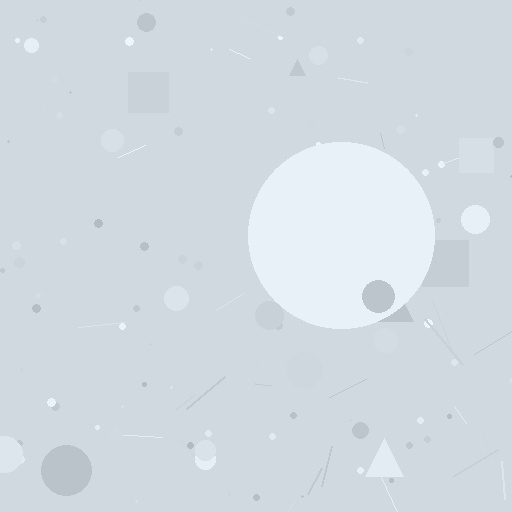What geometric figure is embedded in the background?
A circle is embedded in the background.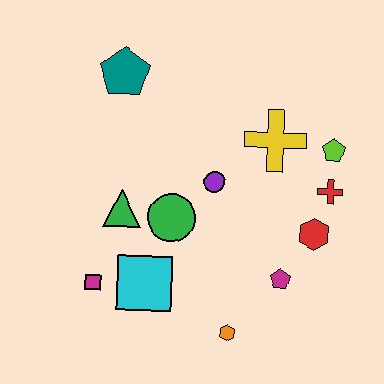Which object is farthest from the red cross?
The magenta square is farthest from the red cross.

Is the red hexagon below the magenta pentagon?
No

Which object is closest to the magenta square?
The cyan square is closest to the magenta square.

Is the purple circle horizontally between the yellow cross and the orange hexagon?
No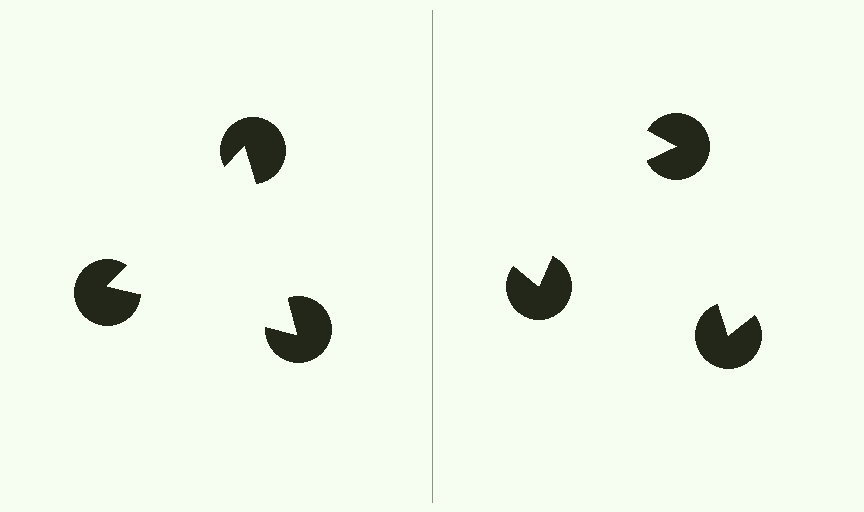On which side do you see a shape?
An illusory triangle appears on the left side. On the right side the wedge cuts are rotated, so no coherent shape forms.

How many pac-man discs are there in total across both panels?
6 — 3 on each side.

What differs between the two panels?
The pac-man discs are positioned identically on both sides; only the wedge orientations differ. On the left they align to a triangle; on the right they are misaligned.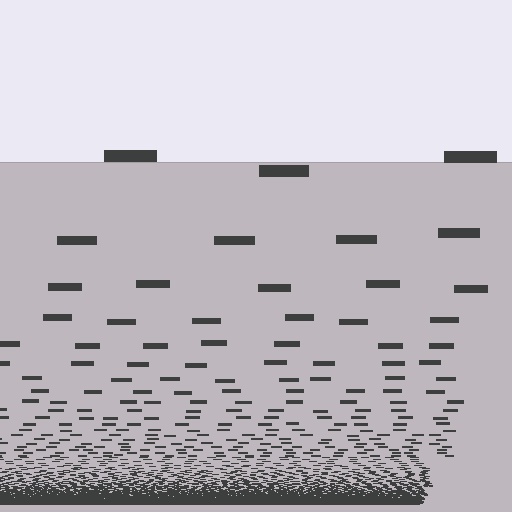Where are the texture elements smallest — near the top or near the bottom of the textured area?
Near the bottom.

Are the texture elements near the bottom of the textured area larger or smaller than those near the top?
Smaller. The gradient is inverted — elements near the bottom are smaller and denser.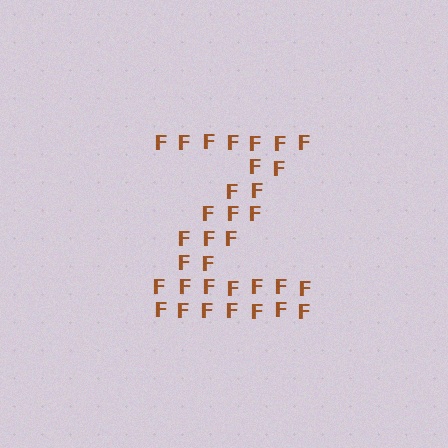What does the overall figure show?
The overall figure shows the letter Z.